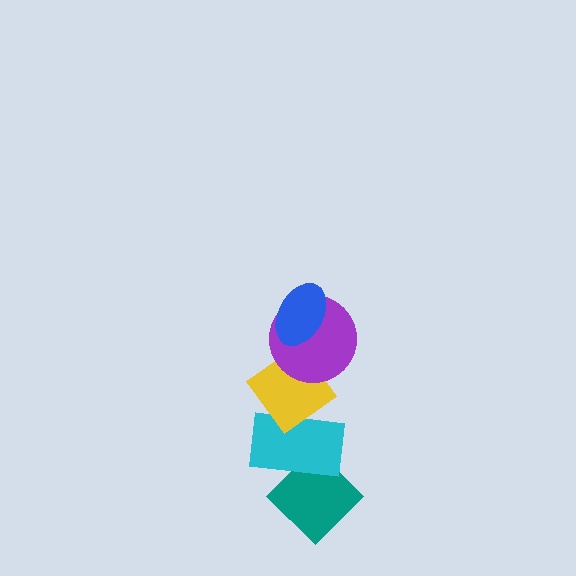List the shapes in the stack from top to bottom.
From top to bottom: the blue ellipse, the purple circle, the yellow diamond, the cyan rectangle, the teal diamond.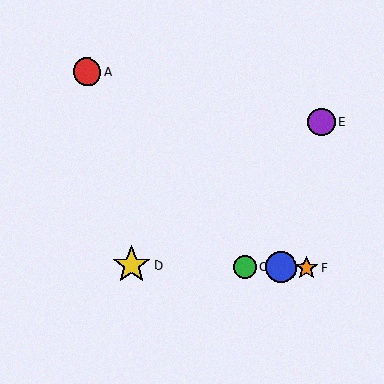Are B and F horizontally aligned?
Yes, both are at y≈267.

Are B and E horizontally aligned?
No, B is at y≈267 and E is at y≈122.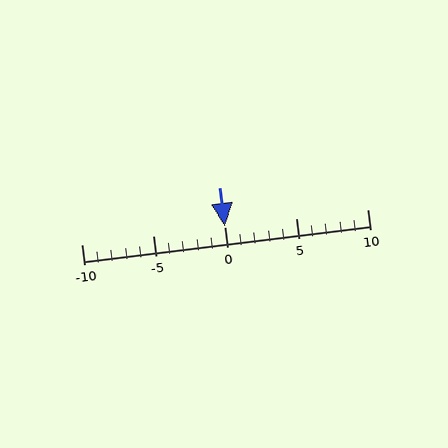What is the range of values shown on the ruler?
The ruler shows values from -10 to 10.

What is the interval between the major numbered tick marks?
The major tick marks are spaced 5 units apart.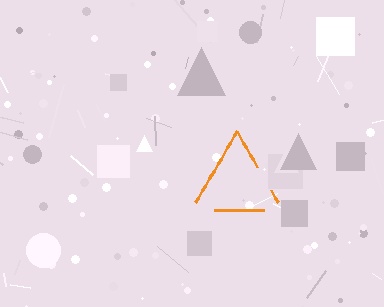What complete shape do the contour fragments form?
The contour fragments form a triangle.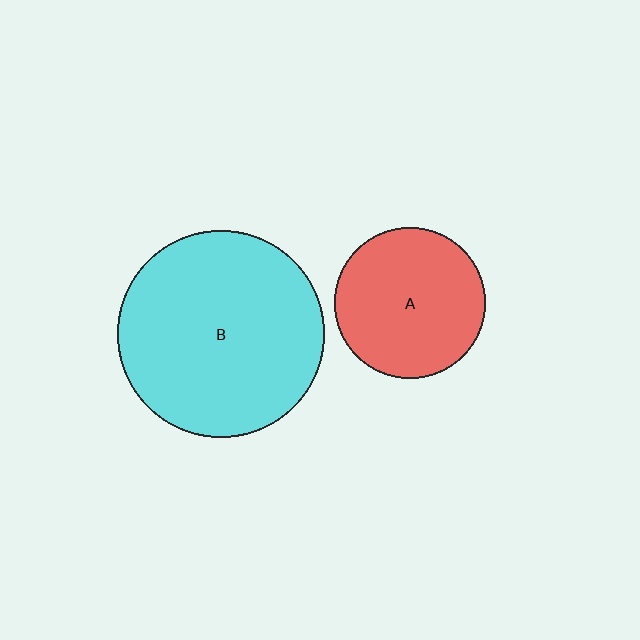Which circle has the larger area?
Circle B (cyan).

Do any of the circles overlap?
No, none of the circles overlap.